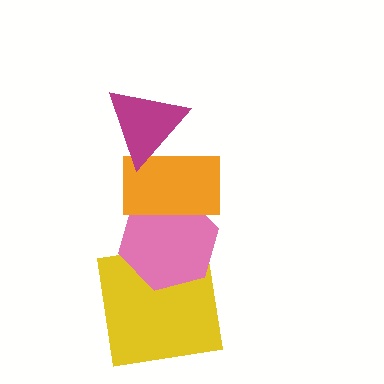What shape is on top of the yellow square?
The pink hexagon is on top of the yellow square.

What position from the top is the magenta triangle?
The magenta triangle is 1st from the top.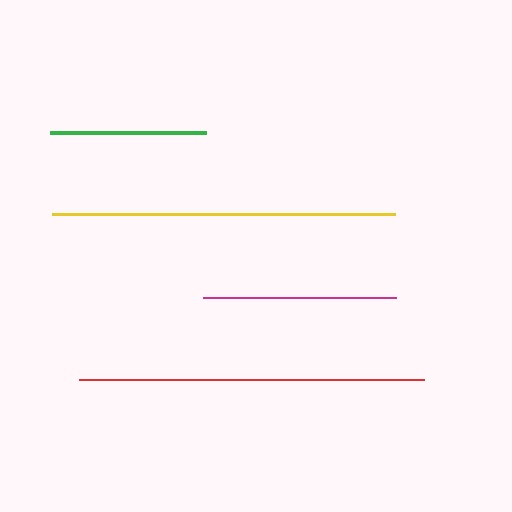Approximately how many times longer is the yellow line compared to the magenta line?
The yellow line is approximately 1.8 times the length of the magenta line.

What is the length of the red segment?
The red segment is approximately 345 pixels long.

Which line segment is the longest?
The red line is the longest at approximately 345 pixels.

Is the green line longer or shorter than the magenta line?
The magenta line is longer than the green line.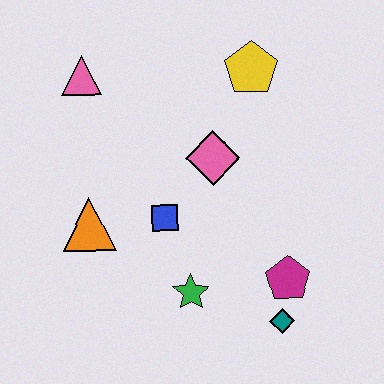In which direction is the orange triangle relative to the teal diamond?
The orange triangle is to the left of the teal diamond.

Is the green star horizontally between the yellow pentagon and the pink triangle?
Yes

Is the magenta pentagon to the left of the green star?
No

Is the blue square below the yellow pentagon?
Yes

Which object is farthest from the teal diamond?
The pink triangle is farthest from the teal diamond.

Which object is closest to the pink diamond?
The blue square is closest to the pink diamond.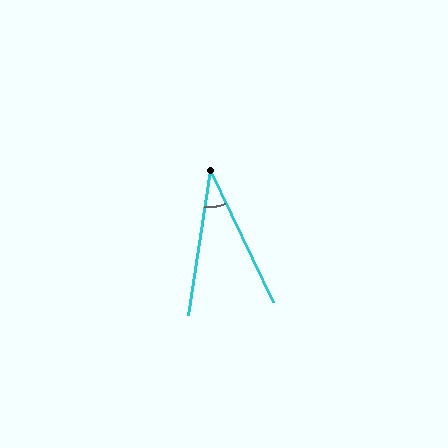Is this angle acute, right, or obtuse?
It is acute.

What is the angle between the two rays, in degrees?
Approximately 34 degrees.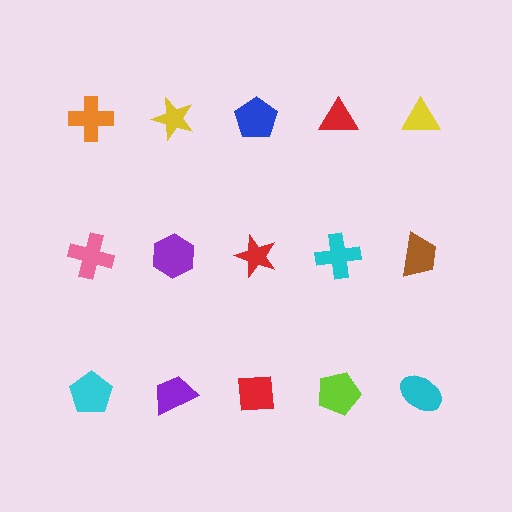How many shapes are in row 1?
5 shapes.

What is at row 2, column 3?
A red star.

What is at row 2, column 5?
A brown trapezoid.